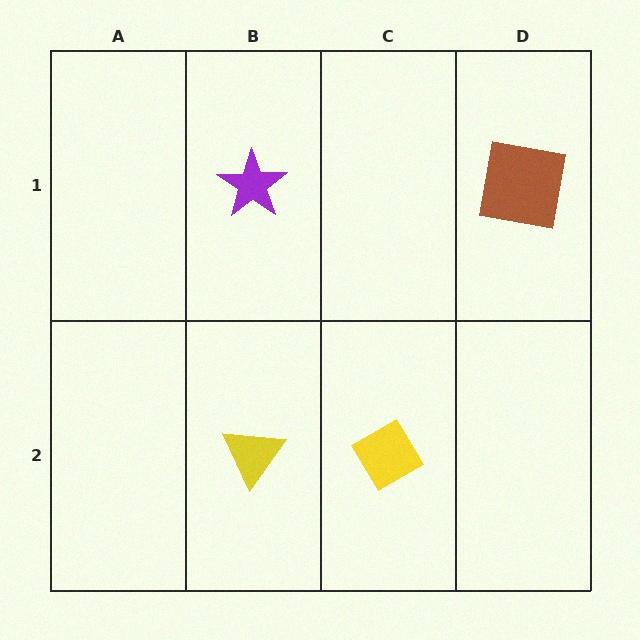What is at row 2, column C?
A yellow diamond.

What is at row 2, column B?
A yellow triangle.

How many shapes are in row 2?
2 shapes.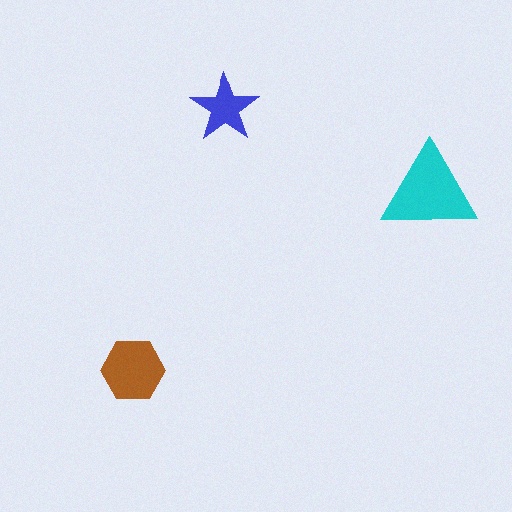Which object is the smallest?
The blue star.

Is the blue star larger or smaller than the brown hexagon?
Smaller.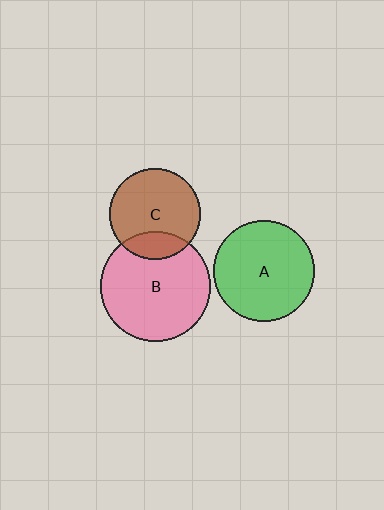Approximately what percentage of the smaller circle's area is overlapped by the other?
Approximately 20%.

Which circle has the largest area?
Circle B (pink).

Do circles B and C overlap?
Yes.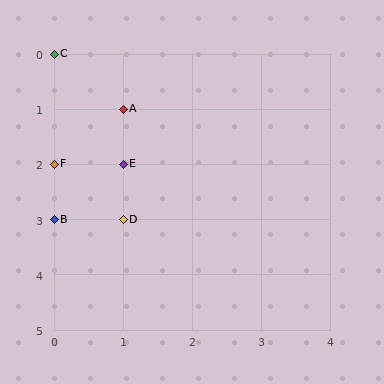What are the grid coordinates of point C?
Point C is at grid coordinates (0, 0).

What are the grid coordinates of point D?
Point D is at grid coordinates (1, 3).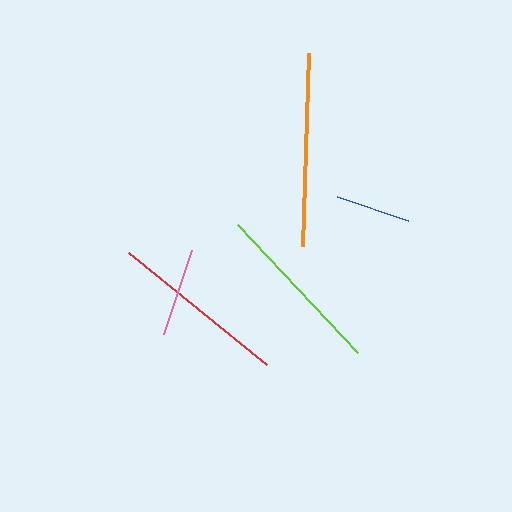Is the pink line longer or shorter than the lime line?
The lime line is longer than the pink line.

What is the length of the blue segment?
The blue segment is approximately 75 pixels long.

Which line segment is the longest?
The orange line is the longest at approximately 194 pixels.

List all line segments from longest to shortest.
From longest to shortest: orange, red, lime, pink, blue.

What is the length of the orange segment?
The orange segment is approximately 194 pixels long.